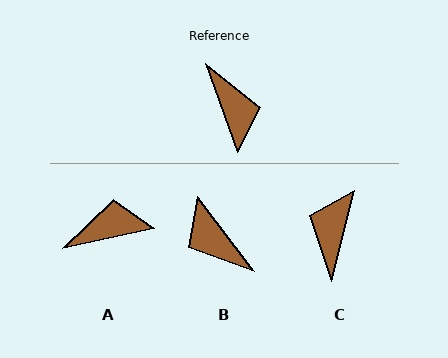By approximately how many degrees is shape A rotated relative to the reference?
Approximately 82 degrees counter-clockwise.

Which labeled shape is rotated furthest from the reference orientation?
B, about 161 degrees away.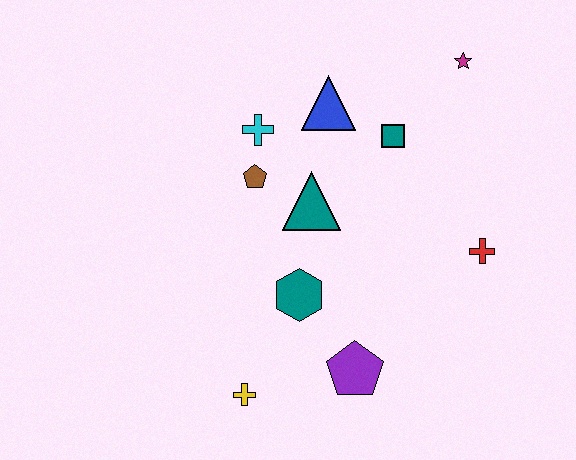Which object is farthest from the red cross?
The yellow cross is farthest from the red cross.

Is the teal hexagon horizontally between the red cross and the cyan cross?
Yes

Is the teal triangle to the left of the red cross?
Yes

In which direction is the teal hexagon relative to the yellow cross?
The teal hexagon is above the yellow cross.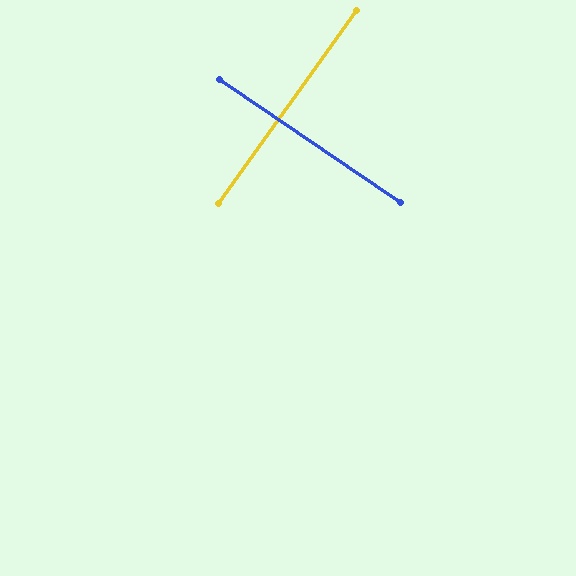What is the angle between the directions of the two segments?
Approximately 89 degrees.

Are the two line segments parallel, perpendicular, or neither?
Perpendicular — they meet at approximately 89°.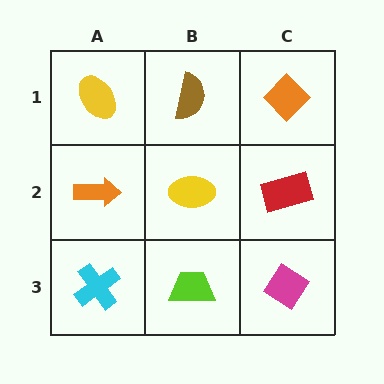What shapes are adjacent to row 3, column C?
A red rectangle (row 2, column C), a lime trapezoid (row 3, column B).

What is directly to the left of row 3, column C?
A lime trapezoid.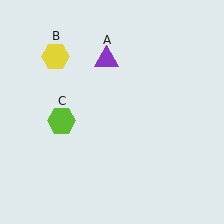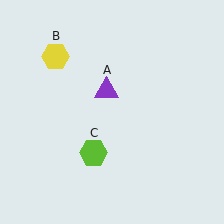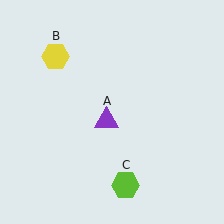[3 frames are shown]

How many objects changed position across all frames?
2 objects changed position: purple triangle (object A), lime hexagon (object C).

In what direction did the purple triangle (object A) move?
The purple triangle (object A) moved down.